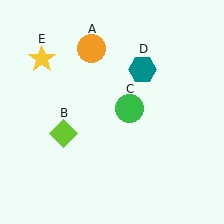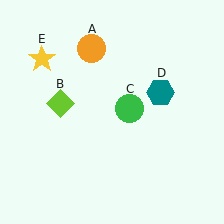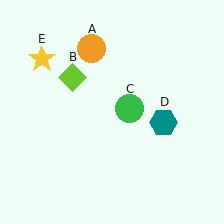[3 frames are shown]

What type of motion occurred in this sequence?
The lime diamond (object B), teal hexagon (object D) rotated clockwise around the center of the scene.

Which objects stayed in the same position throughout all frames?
Orange circle (object A) and green circle (object C) and yellow star (object E) remained stationary.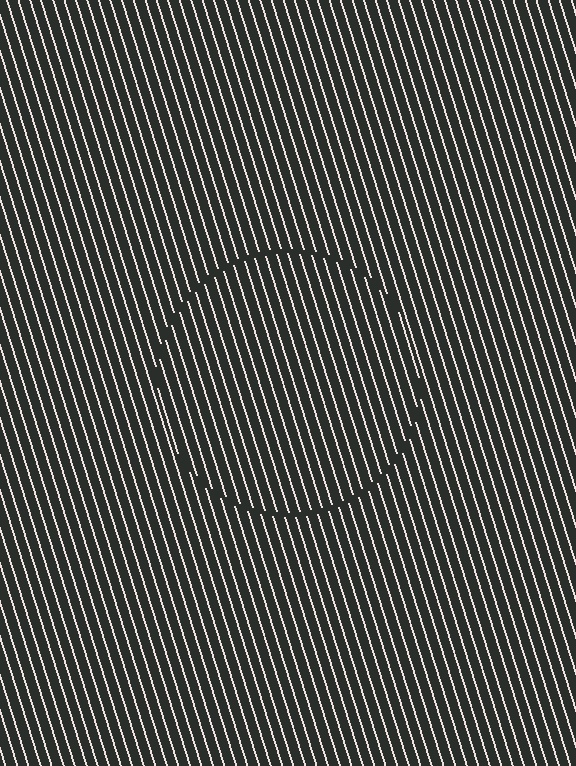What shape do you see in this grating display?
An illusory circle. The interior of the shape contains the same grating, shifted by half a period — the contour is defined by the phase discontinuity where line-ends from the inner and outer gratings abut.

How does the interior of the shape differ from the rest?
The interior of the shape contains the same grating, shifted by half a period — the contour is defined by the phase discontinuity where line-ends from the inner and outer gratings abut.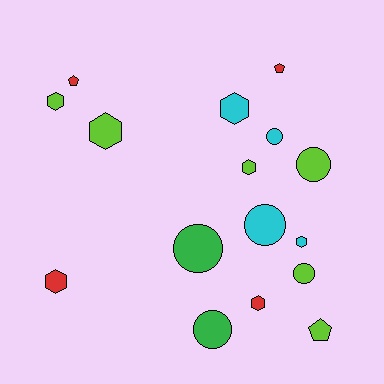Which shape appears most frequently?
Hexagon, with 7 objects.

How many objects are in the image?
There are 16 objects.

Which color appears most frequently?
Lime, with 6 objects.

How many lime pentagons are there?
There is 1 lime pentagon.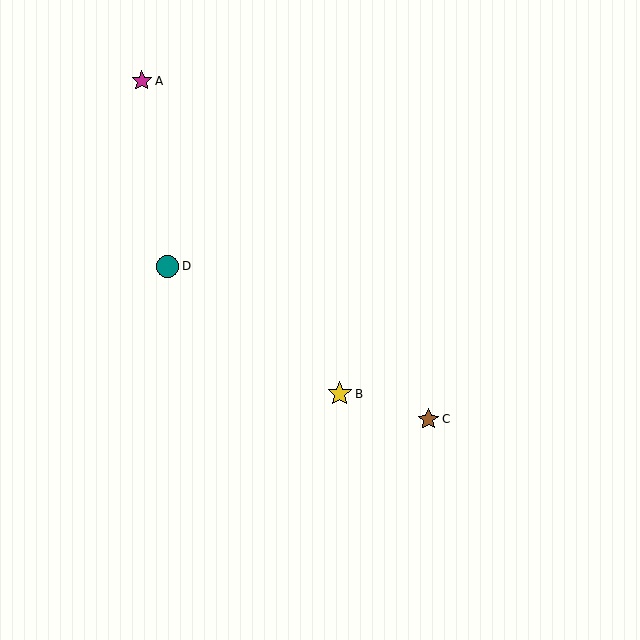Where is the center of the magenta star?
The center of the magenta star is at (142, 81).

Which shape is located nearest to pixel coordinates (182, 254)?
The teal circle (labeled D) at (168, 266) is nearest to that location.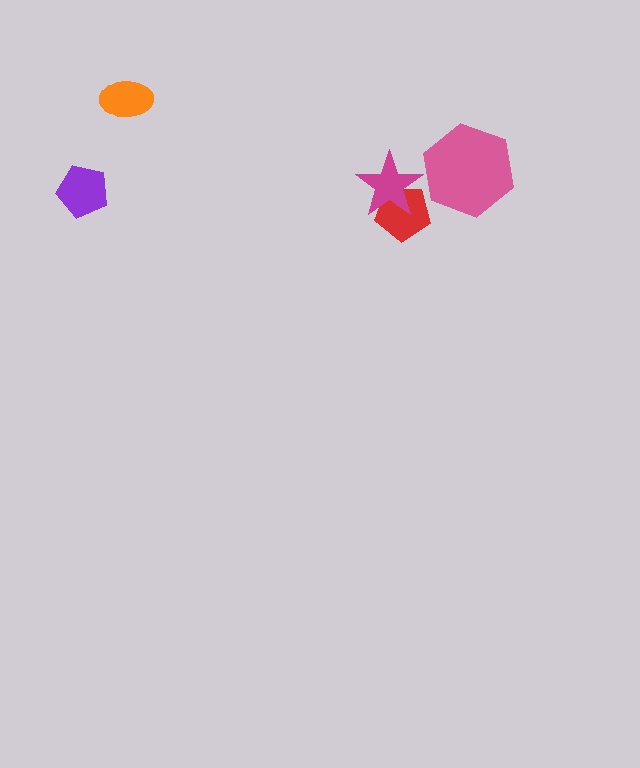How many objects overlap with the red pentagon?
1 object overlaps with the red pentagon.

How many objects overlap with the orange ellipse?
0 objects overlap with the orange ellipse.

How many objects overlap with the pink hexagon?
0 objects overlap with the pink hexagon.